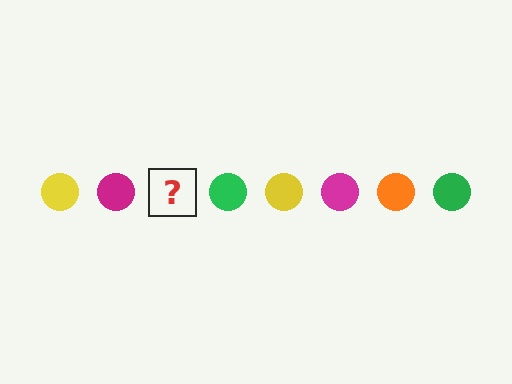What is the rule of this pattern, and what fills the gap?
The rule is that the pattern cycles through yellow, magenta, orange, green circles. The gap should be filled with an orange circle.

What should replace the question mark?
The question mark should be replaced with an orange circle.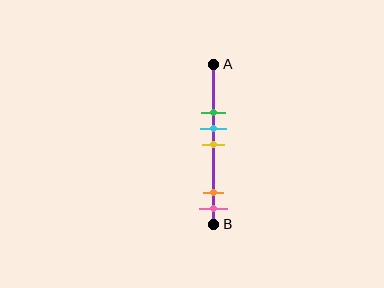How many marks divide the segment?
There are 5 marks dividing the segment.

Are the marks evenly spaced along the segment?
No, the marks are not evenly spaced.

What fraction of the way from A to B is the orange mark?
The orange mark is approximately 80% (0.8) of the way from A to B.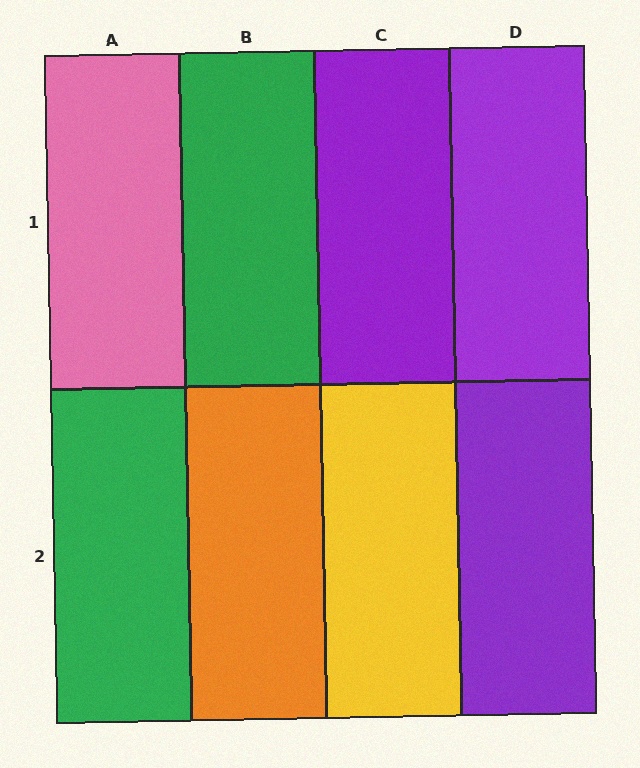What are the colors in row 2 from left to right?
Green, orange, yellow, purple.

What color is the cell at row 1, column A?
Pink.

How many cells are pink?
1 cell is pink.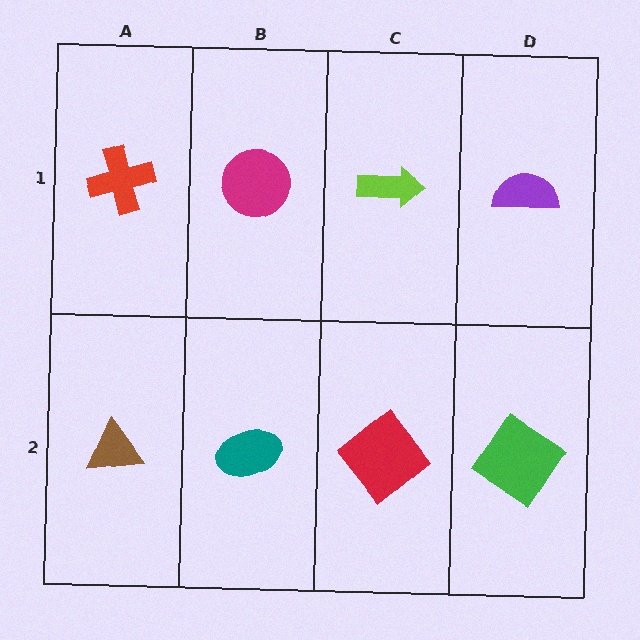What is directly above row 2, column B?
A magenta circle.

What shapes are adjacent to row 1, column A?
A brown triangle (row 2, column A), a magenta circle (row 1, column B).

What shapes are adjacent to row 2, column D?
A purple semicircle (row 1, column D), a red diamond (row 2, column C).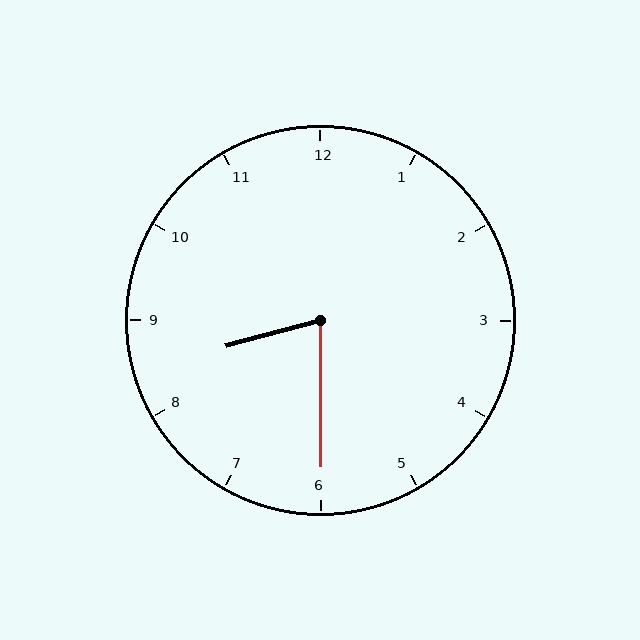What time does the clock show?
8:30.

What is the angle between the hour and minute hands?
Approximately 75 degrees.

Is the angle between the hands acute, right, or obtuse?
It is acute.